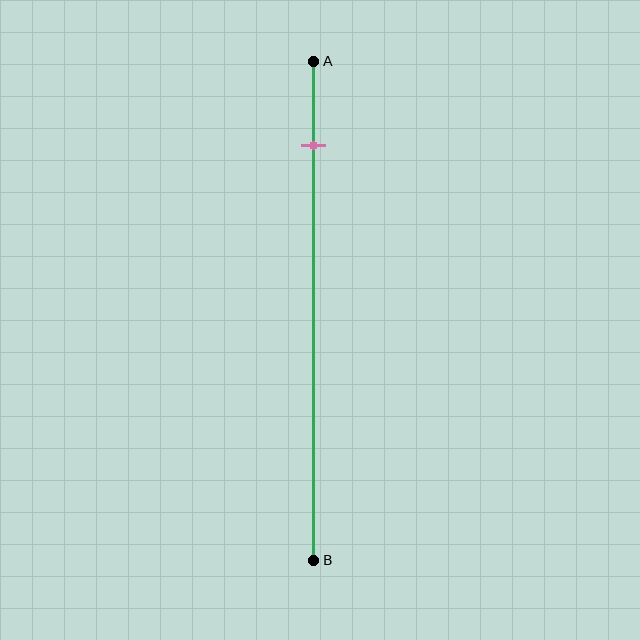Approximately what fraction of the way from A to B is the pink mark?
The pink mark is approximately 15% of the way from A to B.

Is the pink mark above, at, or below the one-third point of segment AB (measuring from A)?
The pink mark is above the one-third point of segment AB.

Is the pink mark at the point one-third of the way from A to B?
No, the mark is at about 15% from A, not at the 33% one-third point.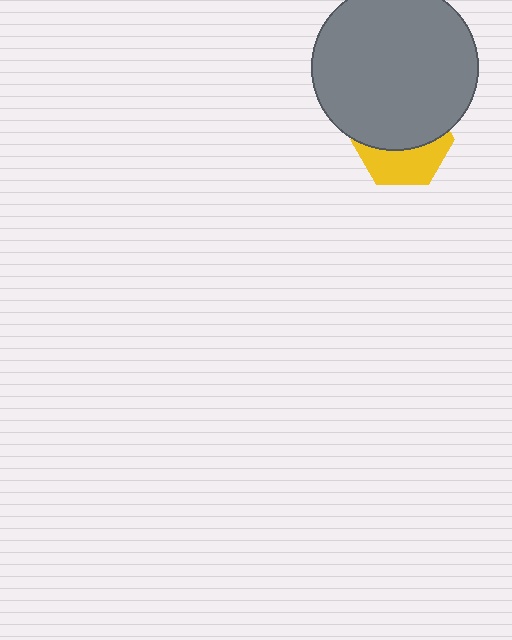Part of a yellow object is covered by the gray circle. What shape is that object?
It is a hexagon.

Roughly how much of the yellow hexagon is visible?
A small part of it is visible (roughly 42%).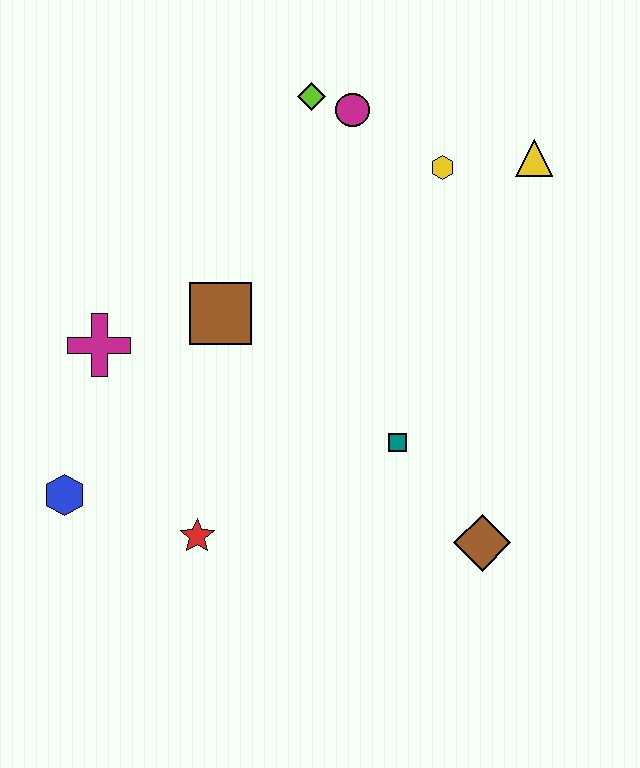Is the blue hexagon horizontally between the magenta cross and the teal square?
No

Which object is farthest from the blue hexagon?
The yellow triangle is farthest from the blue hexagon.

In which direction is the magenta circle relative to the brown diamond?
The magenta circle is above the brown diamond.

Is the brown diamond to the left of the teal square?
No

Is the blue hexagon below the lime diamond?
Yes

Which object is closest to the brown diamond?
The teal square is closest to the brown diamond.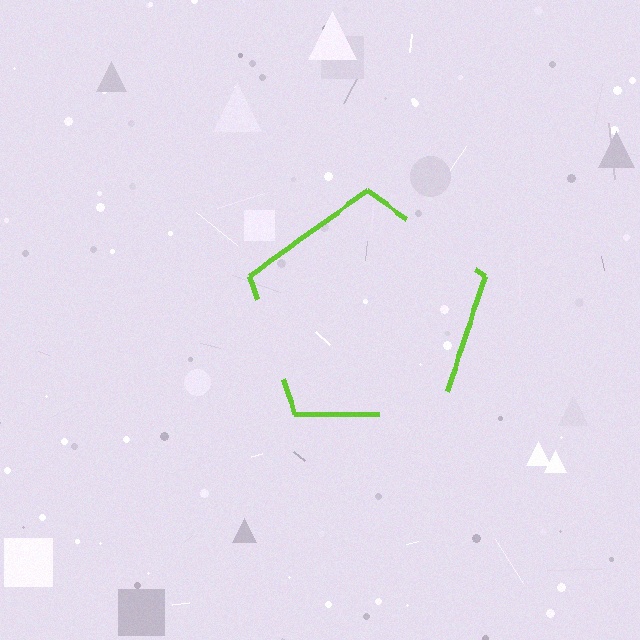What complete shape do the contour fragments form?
The contour fragments form a pentagon.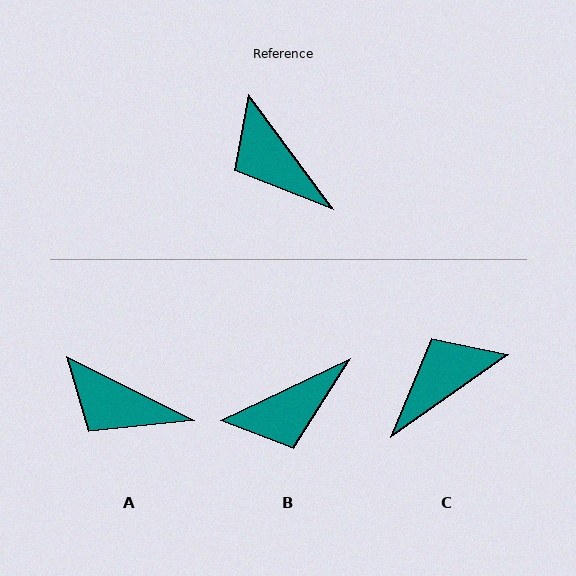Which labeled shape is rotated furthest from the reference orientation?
C, about 91 degrees away.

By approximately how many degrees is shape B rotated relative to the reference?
Approximately 79 degrees counter-clockwise.